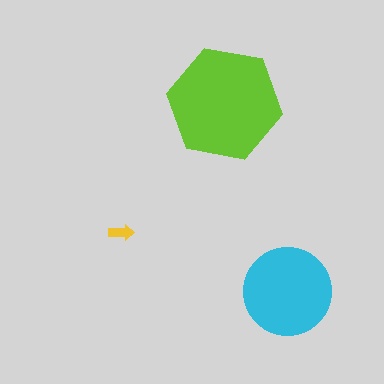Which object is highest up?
The lime hexagon is topmost.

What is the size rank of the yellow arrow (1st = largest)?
3rd.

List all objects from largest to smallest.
The lime hexagon, the cyan circle, the yellow arrow.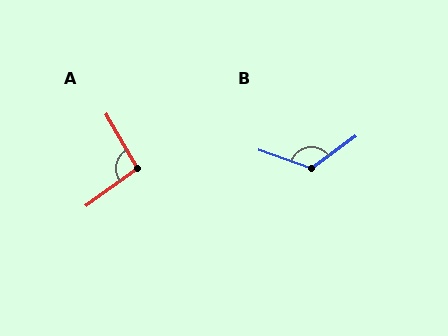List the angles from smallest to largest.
A (96°), B (125°).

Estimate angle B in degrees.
Approximately 125 degrees.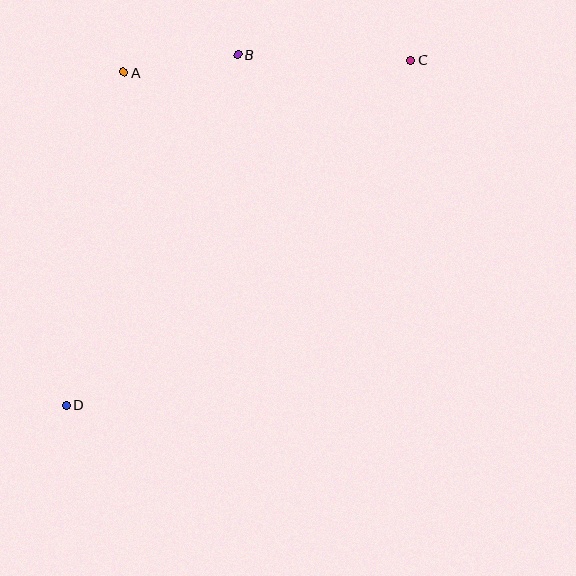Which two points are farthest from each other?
Points C and D are farthest from each other.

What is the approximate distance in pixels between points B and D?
The distance between B and D is approximately 390 pixels.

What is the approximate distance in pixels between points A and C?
The distance between A and C is approximately 287 pixels.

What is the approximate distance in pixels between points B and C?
The distance between B and C is approximately 173 pixels.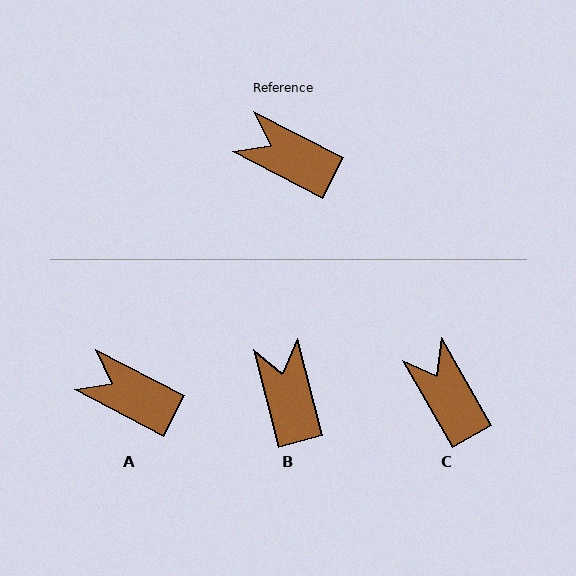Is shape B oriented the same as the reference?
No, it is off by about 48 degrees.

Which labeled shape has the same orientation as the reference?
A.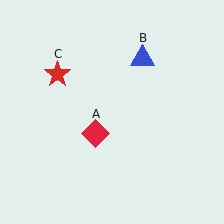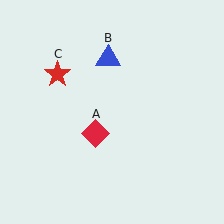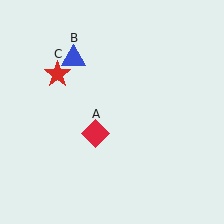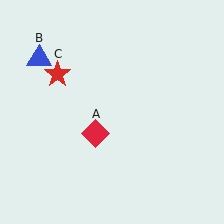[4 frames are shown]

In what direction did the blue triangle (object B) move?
The blue triangle (object B) moved left.